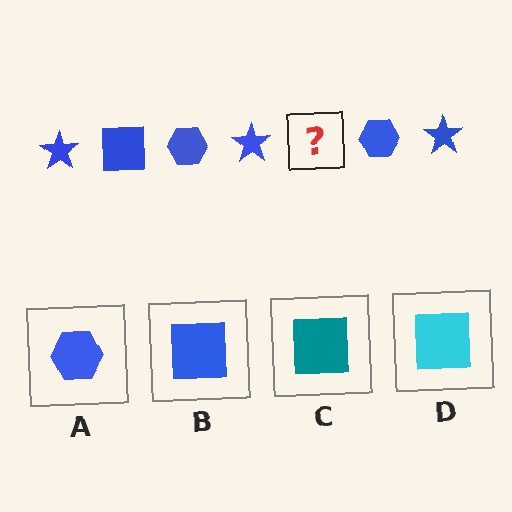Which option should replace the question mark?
Option B.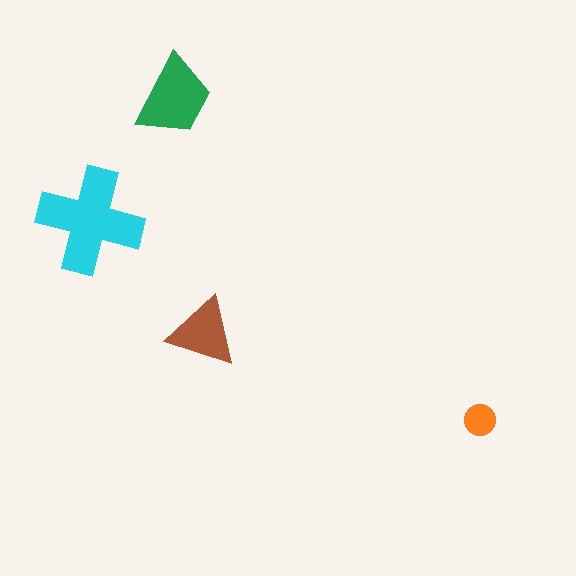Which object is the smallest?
The orange circle.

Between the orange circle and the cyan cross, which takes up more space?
The cyan cross.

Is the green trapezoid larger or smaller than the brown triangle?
Larger.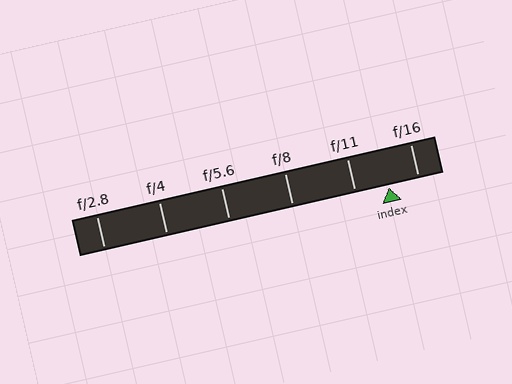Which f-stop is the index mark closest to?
The index mark is closest to f/16.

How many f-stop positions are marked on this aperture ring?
There are 6 f-stop positions marked.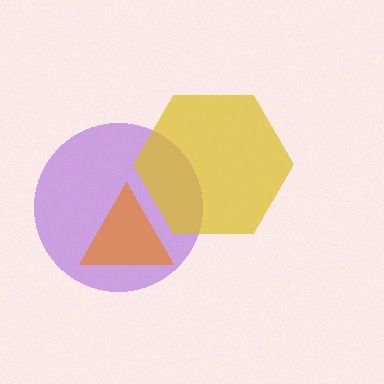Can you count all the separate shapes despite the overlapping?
Yes, there are 3 separate shapes.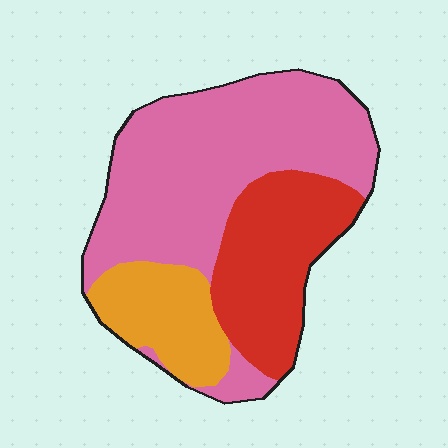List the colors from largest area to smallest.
From largest to smallest: pink, red, orange.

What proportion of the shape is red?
Red covers roughly 30% of the shape.